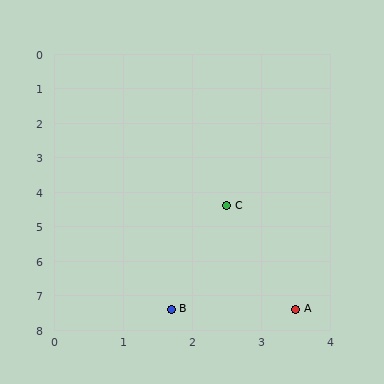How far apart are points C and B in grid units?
Points C and B are about 3.1 grid units apart.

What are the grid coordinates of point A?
Point A is at approximately (3.5, 7.4).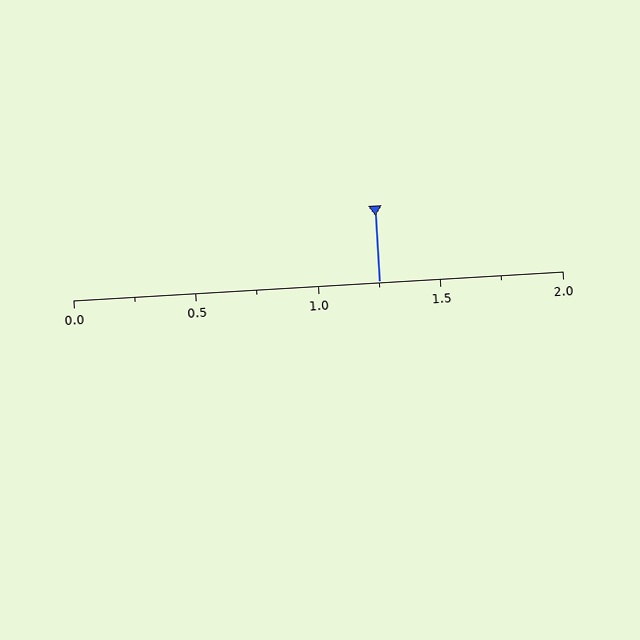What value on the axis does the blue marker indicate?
The marker indicates approximately 1.25.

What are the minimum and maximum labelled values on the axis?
The axis runs from 0.0 to 2.0.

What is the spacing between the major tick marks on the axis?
The major ticks are spaced 0.5 apart.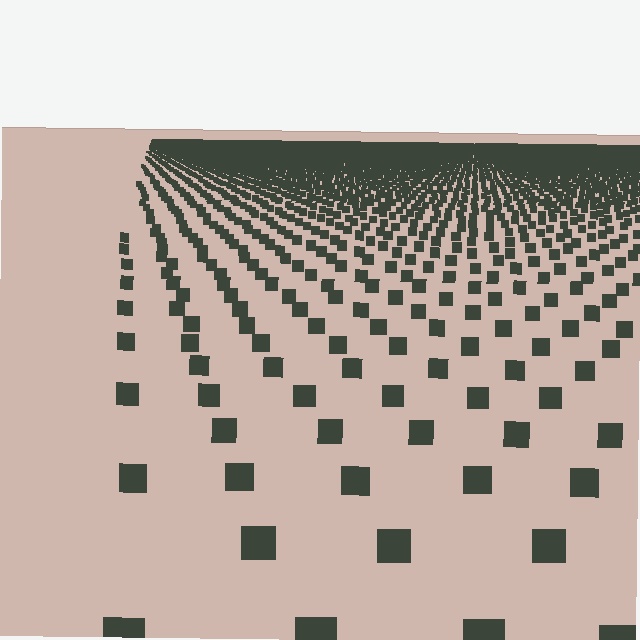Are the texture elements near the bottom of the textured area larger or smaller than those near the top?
Larger. Near the bottom, elements are closer to the viewer and appear at a bigger on-screen size.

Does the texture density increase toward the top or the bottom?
Density increases toward the top.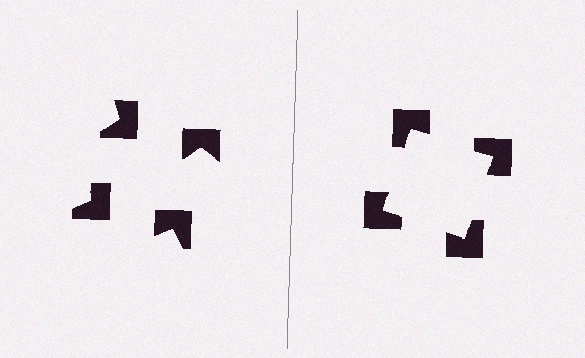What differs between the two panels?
The notched squares are positioned identically on both sides; only the wedge orientations differ. On the right they align to a square; on the left they are misaligned.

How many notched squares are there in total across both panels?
8 — 4 on each side.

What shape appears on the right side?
An illusory square.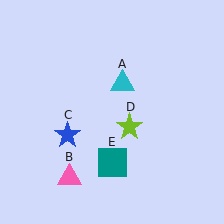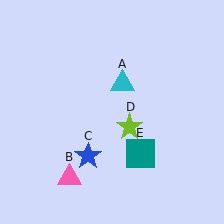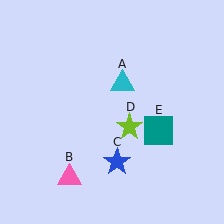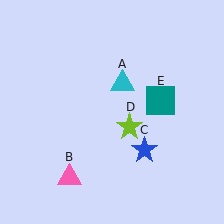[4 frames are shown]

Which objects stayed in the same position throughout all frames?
Cyan triangle (object A) and pink triangle (object B) and lime star (object D) remained stationary.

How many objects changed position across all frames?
2 objects changed position: blue star (object C), teal square (object E).